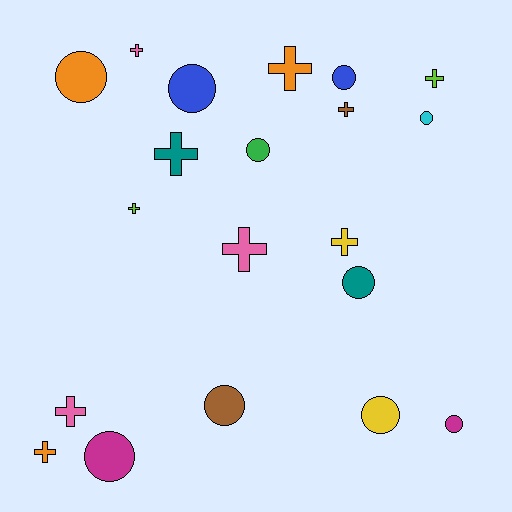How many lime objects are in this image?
There are 2 lime objects.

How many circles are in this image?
There are 10 circles.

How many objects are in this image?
There are 20 objects.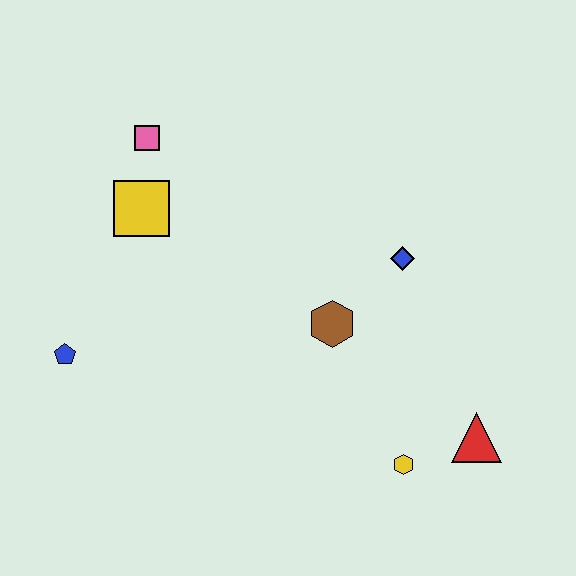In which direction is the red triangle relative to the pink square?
The red triangle is to the right of the pink square.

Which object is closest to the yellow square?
The pink square is closest to the yellow square.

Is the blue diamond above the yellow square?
No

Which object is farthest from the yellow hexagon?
The pink square is farthest from the yellow hexagon.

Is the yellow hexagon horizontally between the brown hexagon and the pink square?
No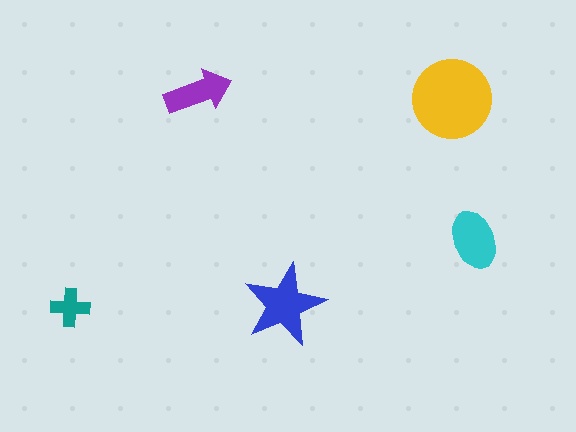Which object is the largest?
The yellow circle.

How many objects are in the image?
There are 5 objects in the image.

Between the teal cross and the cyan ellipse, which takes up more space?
The cyan ellipse.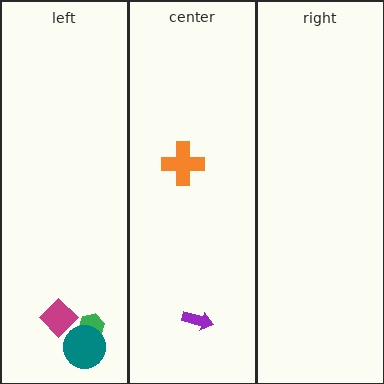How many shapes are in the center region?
2.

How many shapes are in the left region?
3.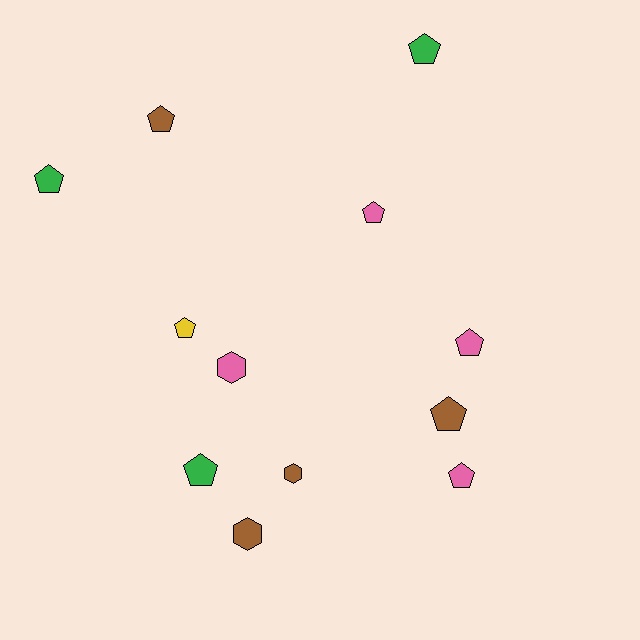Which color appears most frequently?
Brown, with 4 objects.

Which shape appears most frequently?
Pentagon, with 9 objects.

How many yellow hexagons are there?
There are no yellow hexagons.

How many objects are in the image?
There are 12 objects.